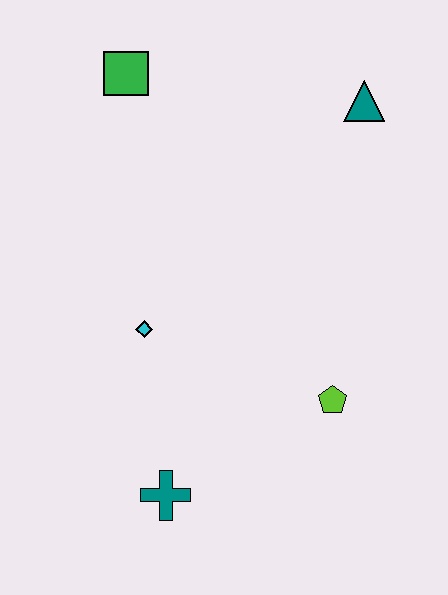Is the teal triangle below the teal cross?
No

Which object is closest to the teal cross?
The cyan diamond is closest to the teal cross.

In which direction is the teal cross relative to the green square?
The teal cross is below the green square.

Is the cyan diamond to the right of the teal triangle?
No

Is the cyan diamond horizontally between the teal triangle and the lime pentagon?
No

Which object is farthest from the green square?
The teal cross is farthest from the green square.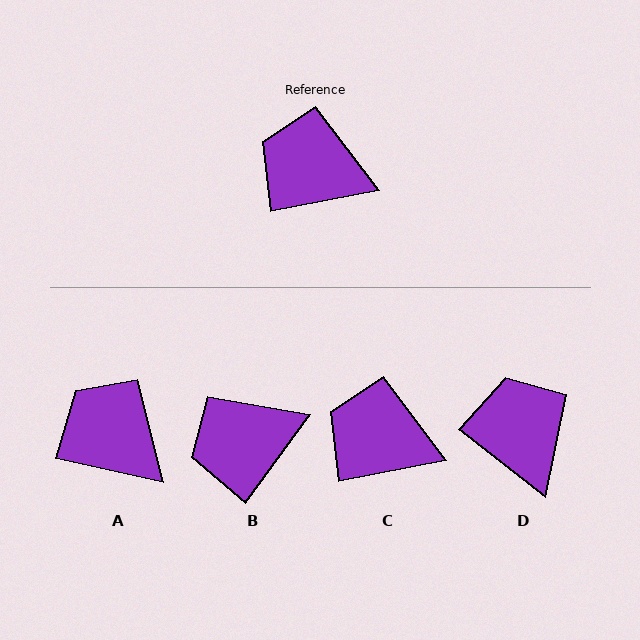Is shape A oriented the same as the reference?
No, it is off by about 23 degrees.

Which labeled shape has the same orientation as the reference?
C.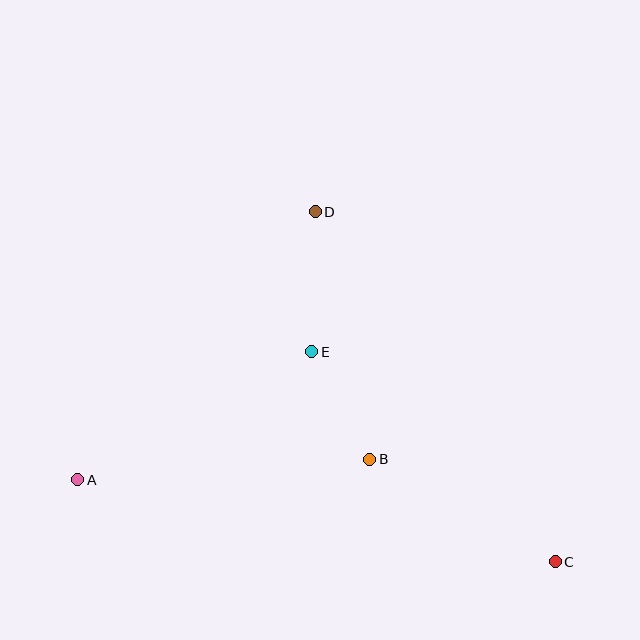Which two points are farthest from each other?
Points A and C are farthest from each other.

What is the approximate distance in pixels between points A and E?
The distance between A and E is approximately 267 pixels.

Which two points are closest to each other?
Points B and E are closest to each other.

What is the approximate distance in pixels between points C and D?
The distance between C and D is approximately 424 pixels.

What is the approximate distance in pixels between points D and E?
The distance between D and E is approximately 140 pixels.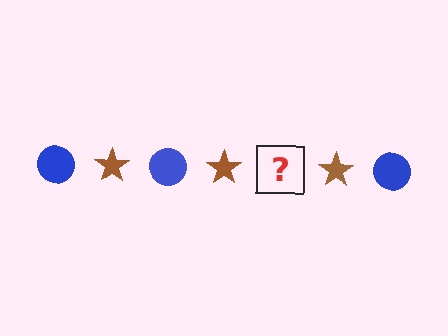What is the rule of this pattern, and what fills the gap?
The rule is that the pattern alternates between blue circle and brown star. The gap should be filled with a blue circle.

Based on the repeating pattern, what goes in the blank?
The blank should be a blue circle.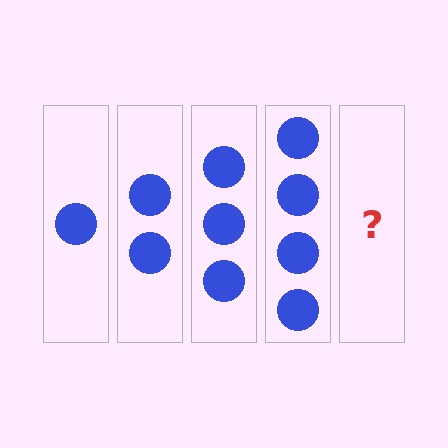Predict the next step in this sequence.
The next step is 5 circles.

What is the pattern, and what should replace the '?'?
The pattern is that each step adds one more circle. The '?' should be 5 circles.